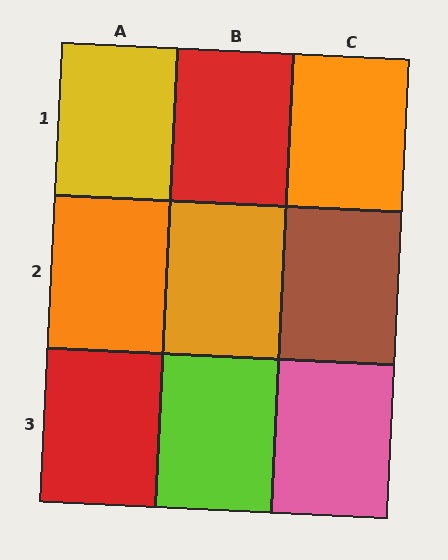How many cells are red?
2 cells are red.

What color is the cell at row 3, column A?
Red.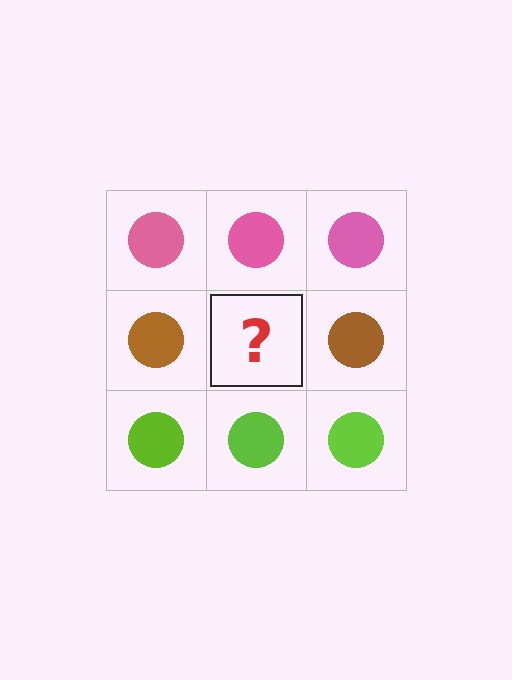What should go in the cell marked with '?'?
The missing cell should contain a brown circle.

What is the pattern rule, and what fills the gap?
The rule is that each row has a consistent color. The gap should be filled with a brown circle.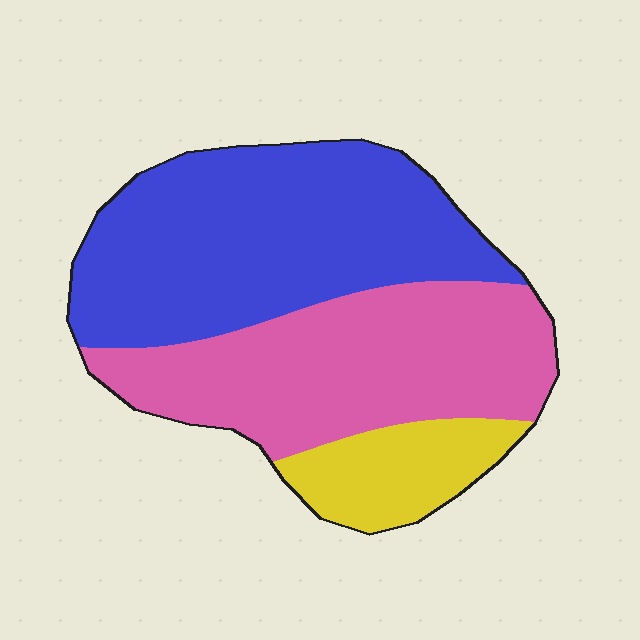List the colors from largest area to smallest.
From largest to smallest: blue, pink, yellow.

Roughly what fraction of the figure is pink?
Pink covers 40% of the figure.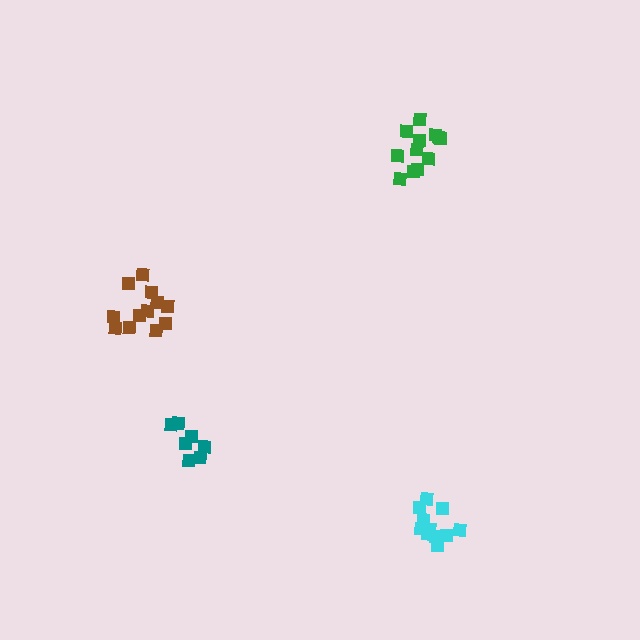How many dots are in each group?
Group 1: 11 dots, Group 2: 7 dots, Group 3: 12 dots, Group 4: 12 dots (42 total).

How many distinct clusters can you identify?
There are 4 distinct clusters.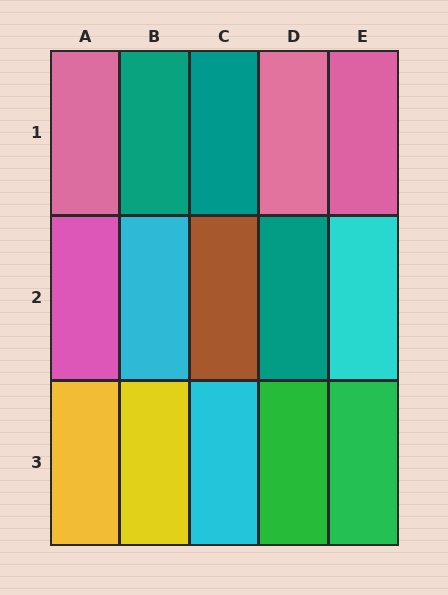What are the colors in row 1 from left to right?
Pink, teal, teal, pink, pink.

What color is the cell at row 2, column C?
Brown.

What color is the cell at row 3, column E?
Green.